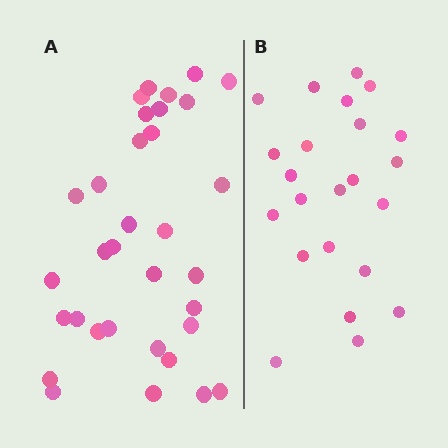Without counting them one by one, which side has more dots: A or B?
Region A (the left region) has more dots.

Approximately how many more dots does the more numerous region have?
Region A has roughly 10 or so more dots than region B.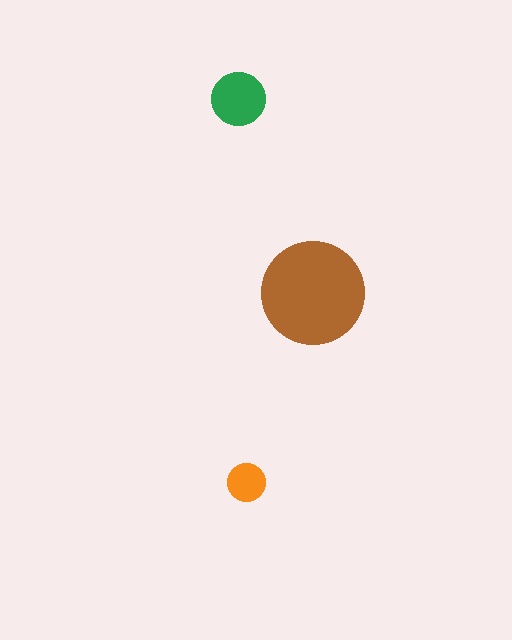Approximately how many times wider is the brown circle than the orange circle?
About 2.5 times wider.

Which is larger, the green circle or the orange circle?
The green one.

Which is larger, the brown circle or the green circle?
The brown one.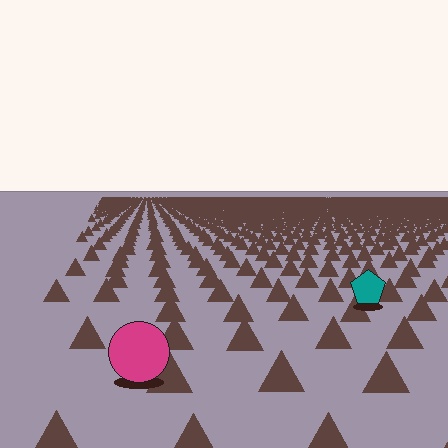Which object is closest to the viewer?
The magenta circle is closest. The texture marks near it are larger and more spread out.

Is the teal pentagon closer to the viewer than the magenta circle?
No. The magenta circle is closer — you can tell from the texture gradient: the ground texture is coarser near it.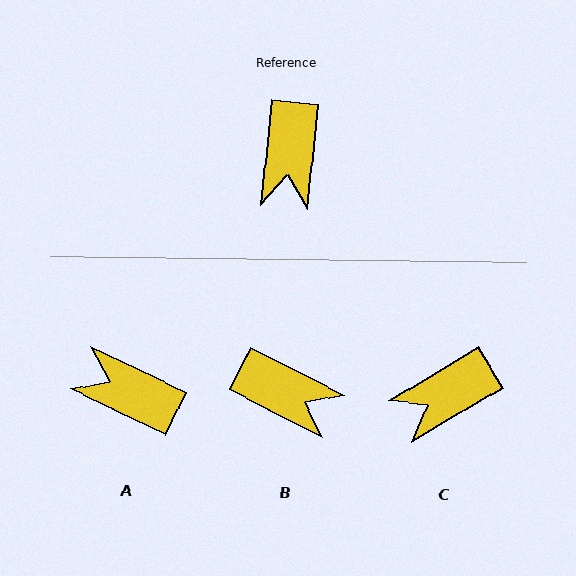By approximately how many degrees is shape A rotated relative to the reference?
Approximately 110 degrees clockwise.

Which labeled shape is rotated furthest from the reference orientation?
A, about 110 degrees away.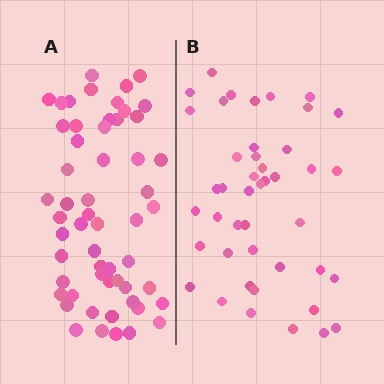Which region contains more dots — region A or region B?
Region A (the left region) has more dots.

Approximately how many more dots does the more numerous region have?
Region A has roughly 12 or so more dots than region B.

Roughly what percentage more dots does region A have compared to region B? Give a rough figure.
About 25% more.